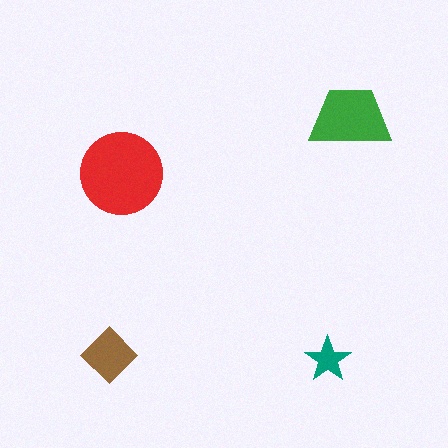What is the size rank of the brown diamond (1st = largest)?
3rd.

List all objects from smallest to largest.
The teal star, the brown diamond, the green trapezoid, the red circle.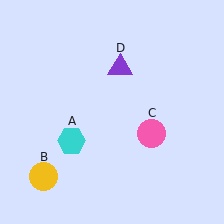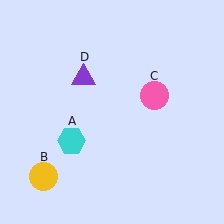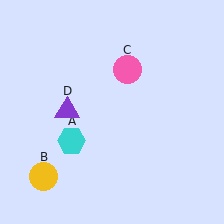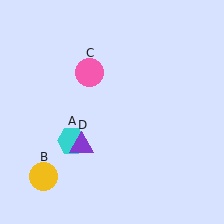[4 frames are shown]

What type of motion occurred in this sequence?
The pink circle (object C), purple triangle (object D) rotated counterclockwise around the center of the scene.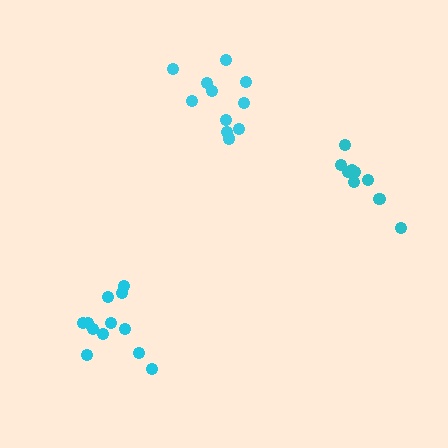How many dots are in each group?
Group 1: 11 dots, Group 2: 12 dots, Group 3: 9 dots (32 total).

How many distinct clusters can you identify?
There are 3 distinct clusters.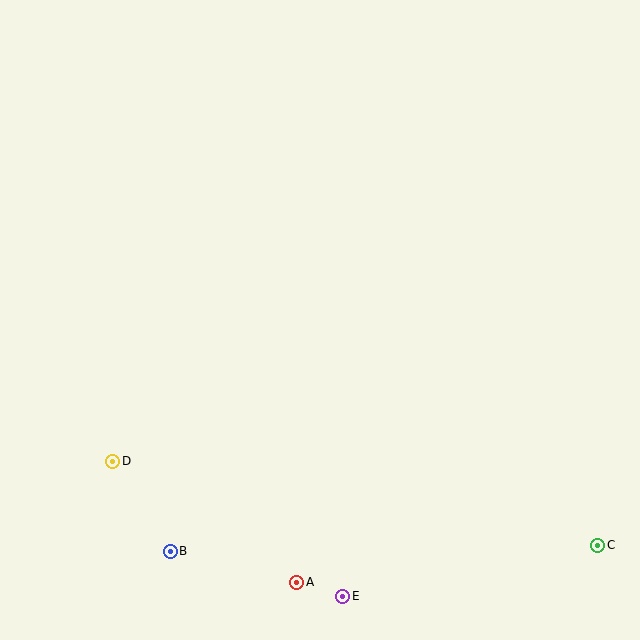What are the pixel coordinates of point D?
Point D is at (113, 461).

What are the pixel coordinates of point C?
Point C is at (598, 545).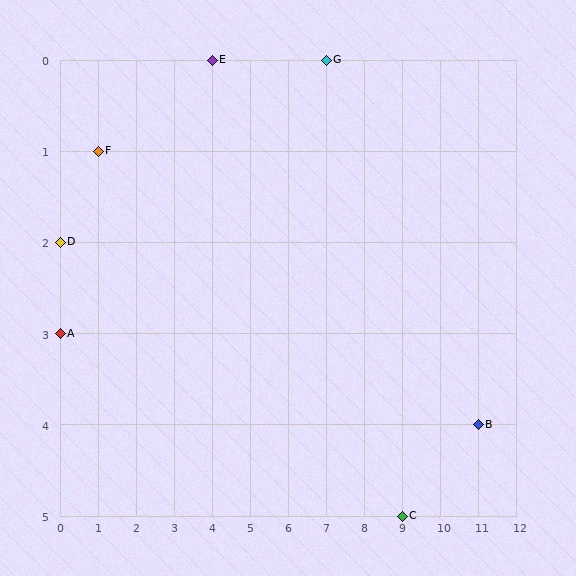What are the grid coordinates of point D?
Point D is at grid coordinates (0, 2).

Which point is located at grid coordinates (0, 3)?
Point A is at (0, 3).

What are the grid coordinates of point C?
Point C is at grid coordinates (9, 5).